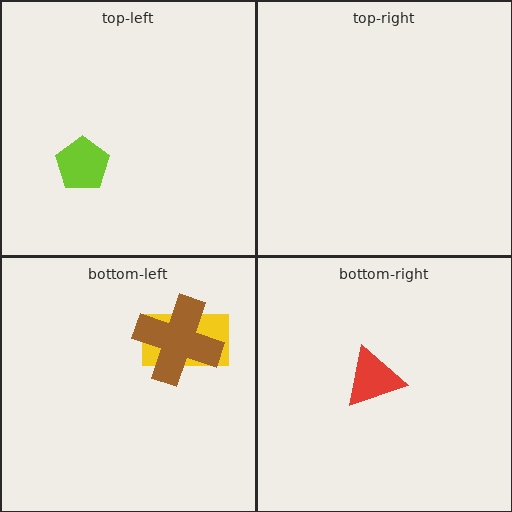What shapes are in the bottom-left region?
The yellow rectangle, the brown cross.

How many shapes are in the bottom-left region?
2.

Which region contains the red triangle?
The bottom-right region.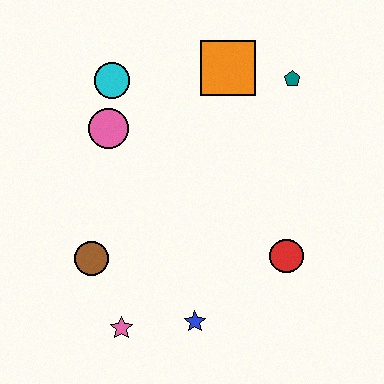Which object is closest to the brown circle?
The pink star is closest to the brown circle.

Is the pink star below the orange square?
Yes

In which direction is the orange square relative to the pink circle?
The orange square is to the right of the pink circle.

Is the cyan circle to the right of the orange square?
No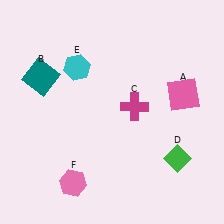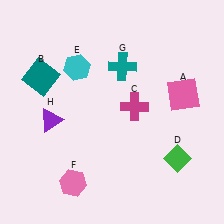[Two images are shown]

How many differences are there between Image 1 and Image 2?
There are 2 differences between the two images.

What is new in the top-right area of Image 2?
A teal cross (G) was added in the top-right area of Image 2.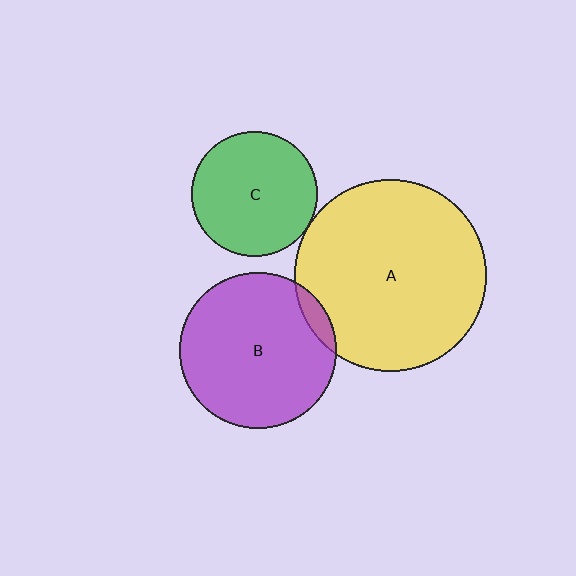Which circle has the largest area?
Circle A (yellow).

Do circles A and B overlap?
Yes.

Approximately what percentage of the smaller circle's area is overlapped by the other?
Approximately 5%.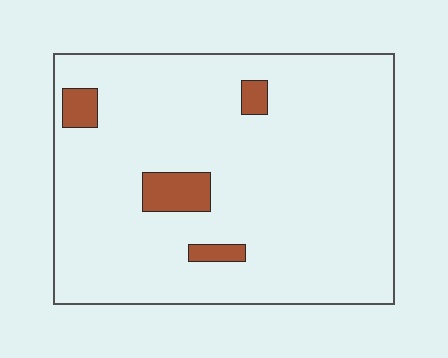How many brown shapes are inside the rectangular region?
4.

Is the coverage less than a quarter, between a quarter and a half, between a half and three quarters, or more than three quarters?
Less than a quarter.